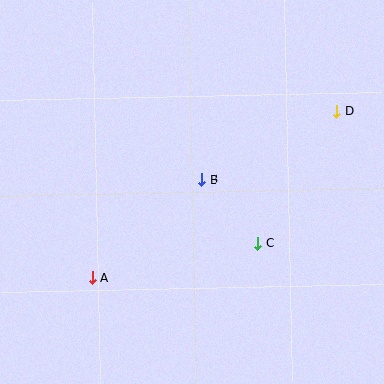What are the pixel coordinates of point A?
Point A is at (92, 278).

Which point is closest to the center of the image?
Point B at (202, 179) is closest to the center.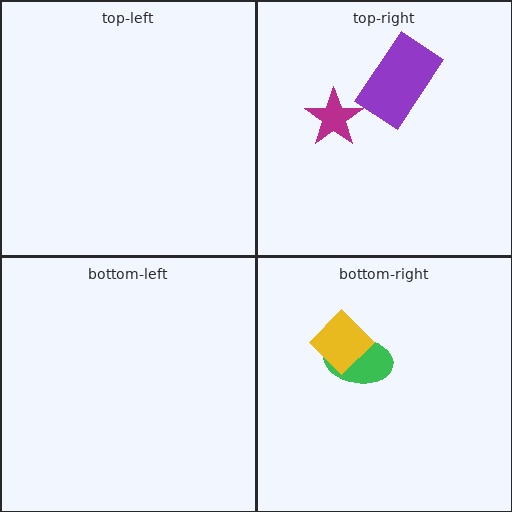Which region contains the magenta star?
The top-right region.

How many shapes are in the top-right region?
2.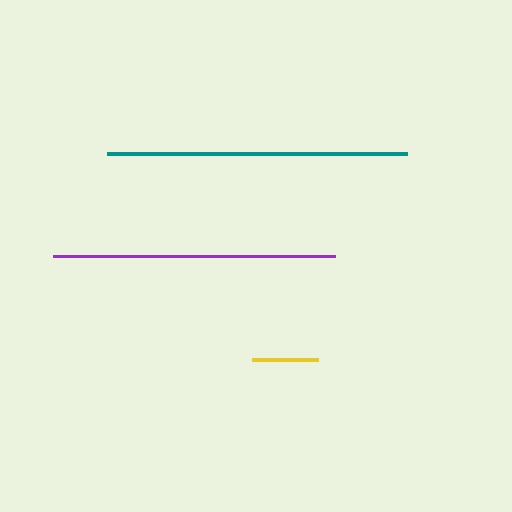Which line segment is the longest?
The teal line is the longest at approximately 300 pixels.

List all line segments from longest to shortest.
From longest to shortest: teal, purple, yellow.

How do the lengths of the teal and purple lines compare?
The teal and purple lines are approximately the same length.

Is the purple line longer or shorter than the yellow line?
The purple line is longer than the yellow line.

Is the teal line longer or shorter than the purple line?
The teal line is longer than the purple line.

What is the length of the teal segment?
The teal segment is approximately 300 pixels long.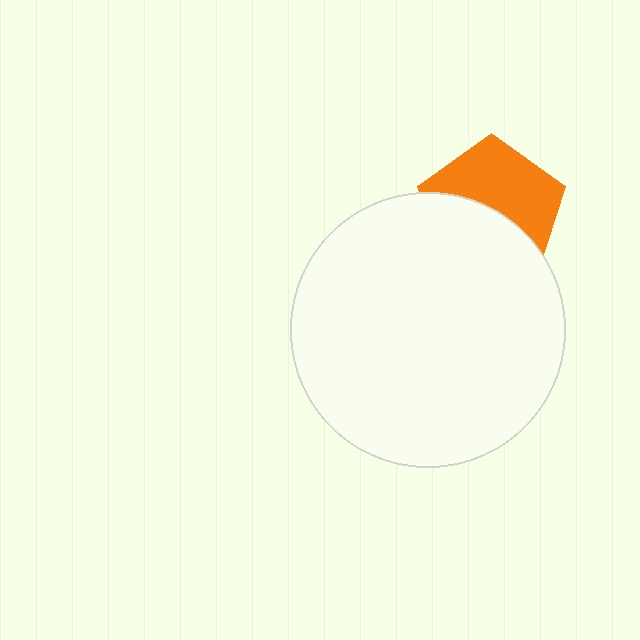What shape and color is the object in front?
The object in front is a white circle.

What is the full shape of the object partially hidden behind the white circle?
The partially hidden object is an orange pentagon.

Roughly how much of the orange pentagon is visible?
About half of it is visible (roughly 52%).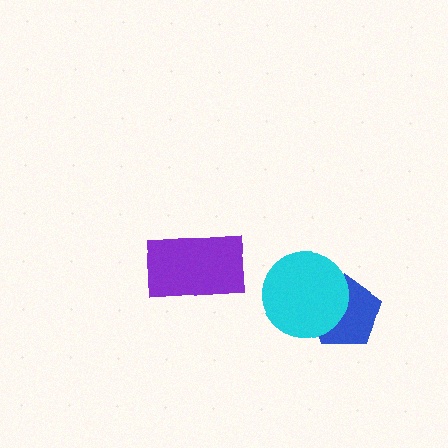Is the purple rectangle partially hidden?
No, no other shape covers it.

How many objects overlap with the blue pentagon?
1 object overlaps with the blue pentagon.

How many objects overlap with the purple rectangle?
0 objects overlap with the purple rectangle.